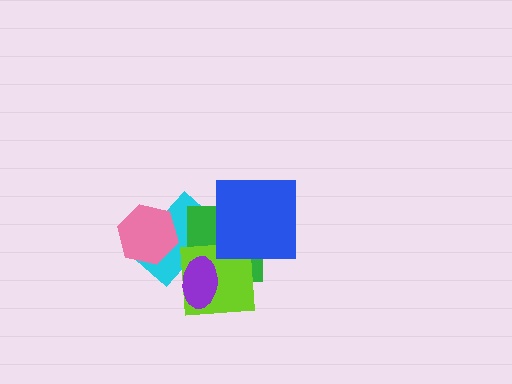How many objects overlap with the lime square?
3 objects overlap with the lime square.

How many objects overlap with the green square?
4 objects overlap with the green square.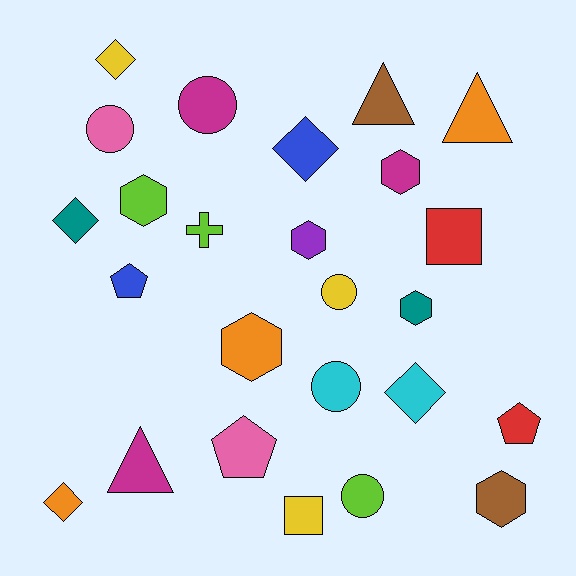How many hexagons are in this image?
There are 6 hexagons.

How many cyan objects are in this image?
There are 2 cyan objects.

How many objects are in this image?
There are 25 objects.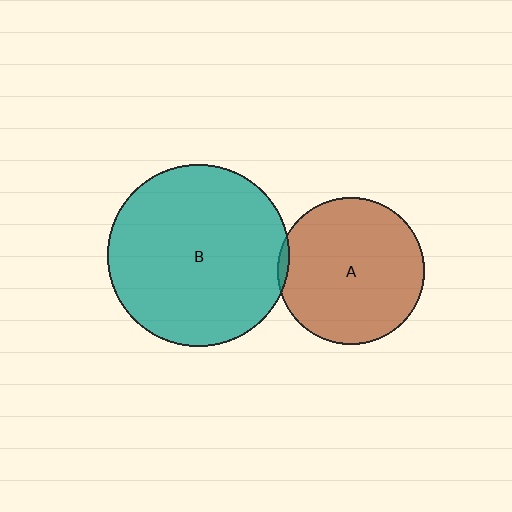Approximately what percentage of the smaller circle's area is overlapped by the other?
Approximately 5%.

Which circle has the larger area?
Circle B (teal).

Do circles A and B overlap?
Yes.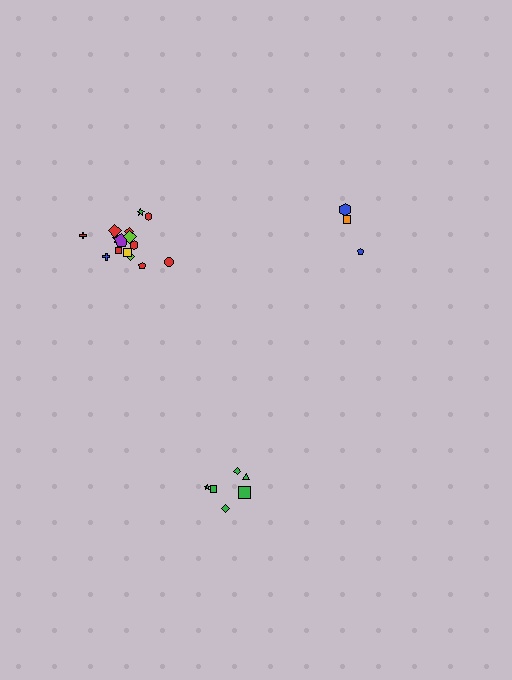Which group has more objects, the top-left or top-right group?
The top-left group.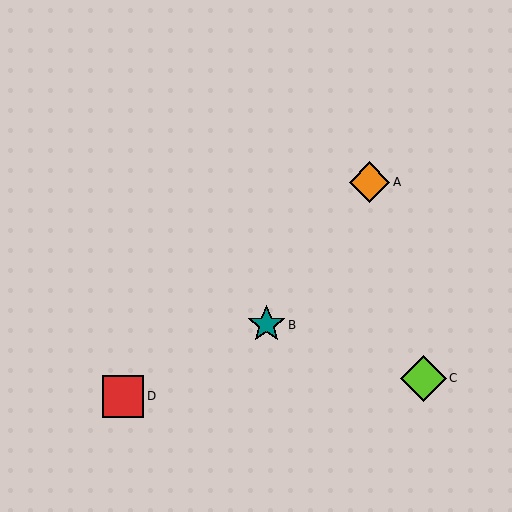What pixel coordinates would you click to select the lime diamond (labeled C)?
Click at (423, 378) to select the lime diamond C.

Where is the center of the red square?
The center of the red square is at (123, 396).